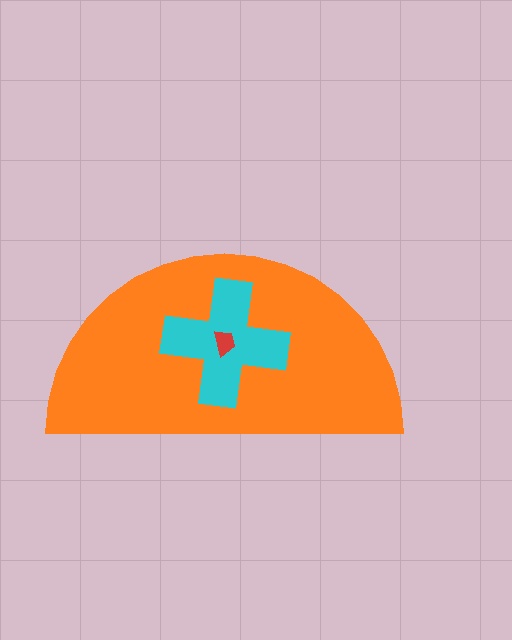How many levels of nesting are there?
3.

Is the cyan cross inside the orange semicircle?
Yes.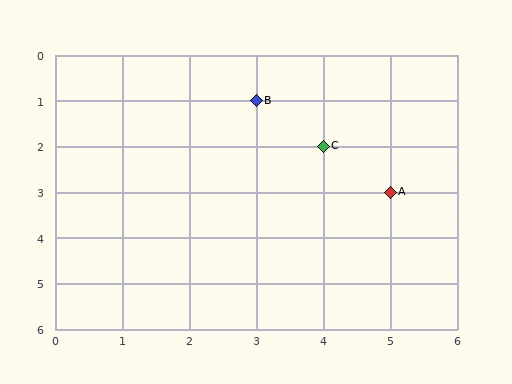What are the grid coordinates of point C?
Point C is at grid coordinates (4, 2).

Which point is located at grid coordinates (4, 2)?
Point C is at (4, 2).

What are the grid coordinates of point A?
Point A is at grid coordinates (5, 3).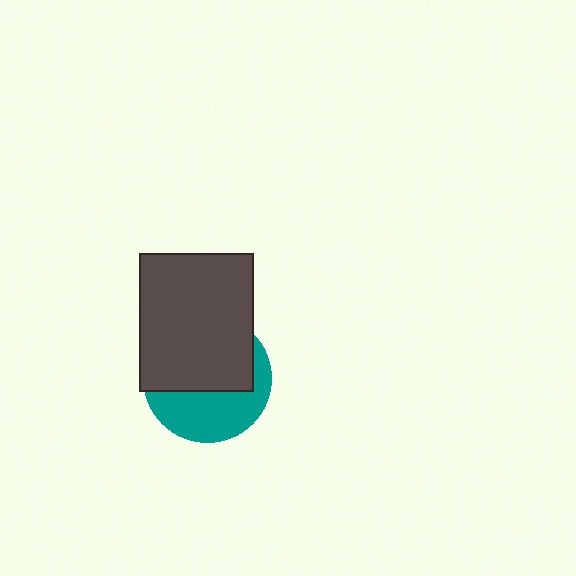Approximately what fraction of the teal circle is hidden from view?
Roughly 57% of the teal circle is hidden behind the dark gray rectangle.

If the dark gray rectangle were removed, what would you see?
You would see the complete teal circle.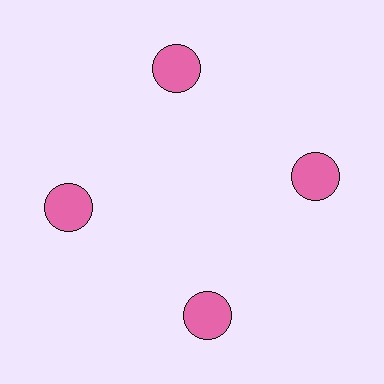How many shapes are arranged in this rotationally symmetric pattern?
There are 4 shapes, arranged in 4 groups of 1.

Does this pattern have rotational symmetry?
Yes, this pattern has 4-fold rotational symmetry. It looks the same after rotating 90 degrees around the center.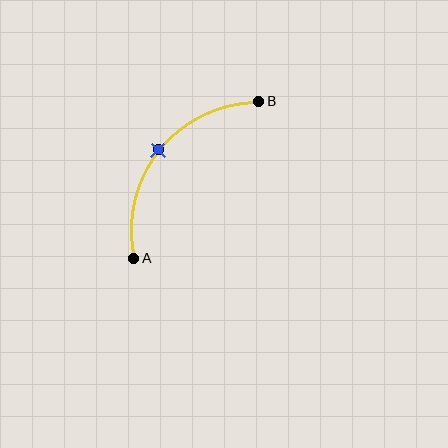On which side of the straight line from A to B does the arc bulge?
The arc bulges above and to the left of the straight line connecting A and B.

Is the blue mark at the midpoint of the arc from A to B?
Yes. The blue mark lies on the arc at equal arc-length from both A and B — it is the arc midpoint.